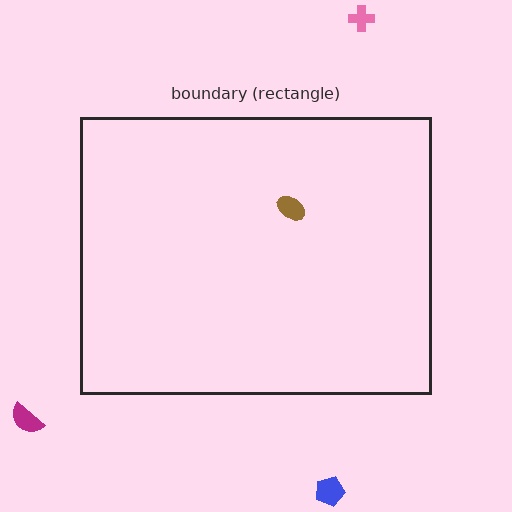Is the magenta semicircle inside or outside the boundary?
Outside.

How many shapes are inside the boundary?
1 inside, 3 outside.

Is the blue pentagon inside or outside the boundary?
Outside.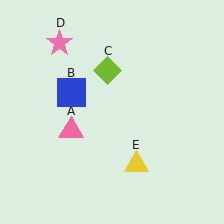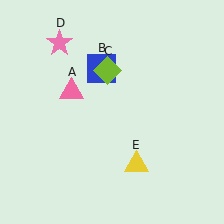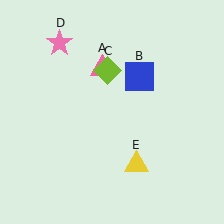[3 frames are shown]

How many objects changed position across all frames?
2 objects changed position: pink triangle (object A), blue square (object B).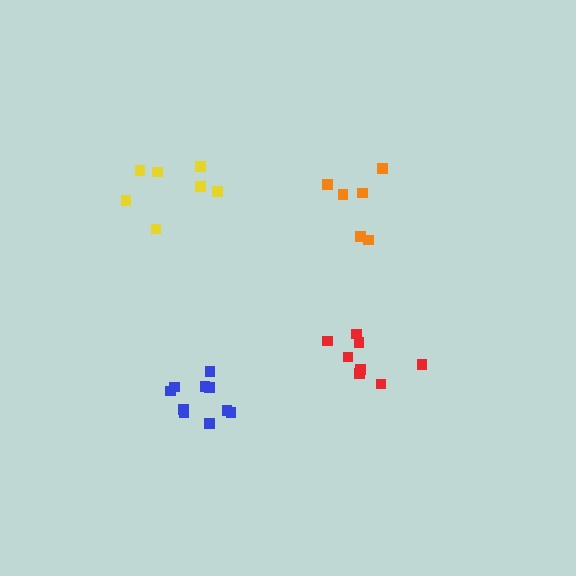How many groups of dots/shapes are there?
There are 4 groups.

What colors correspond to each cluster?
The clusters are colored: blue, yellow, orange, red.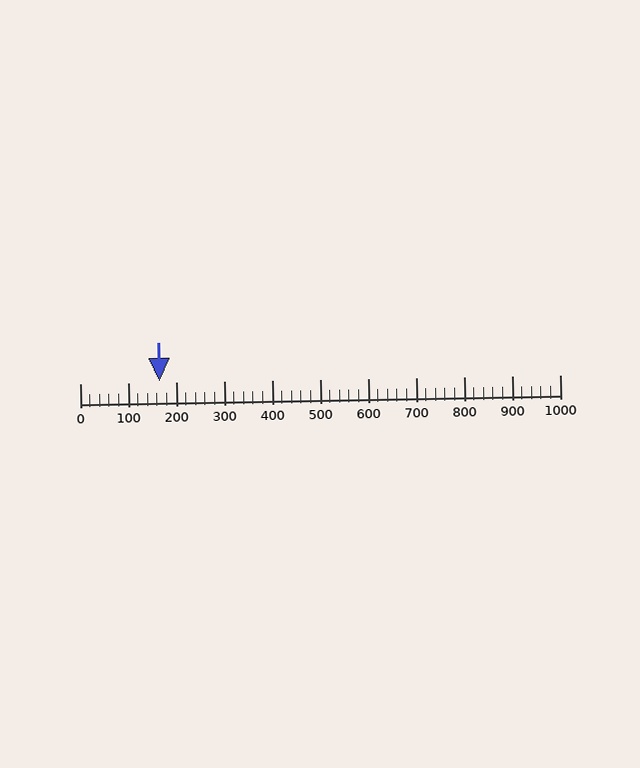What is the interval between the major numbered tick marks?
The major tick marks are spaced 100 units apart.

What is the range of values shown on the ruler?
The ruler shows values from 0 to 1000.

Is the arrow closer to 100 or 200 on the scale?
The arrow is closer to 200.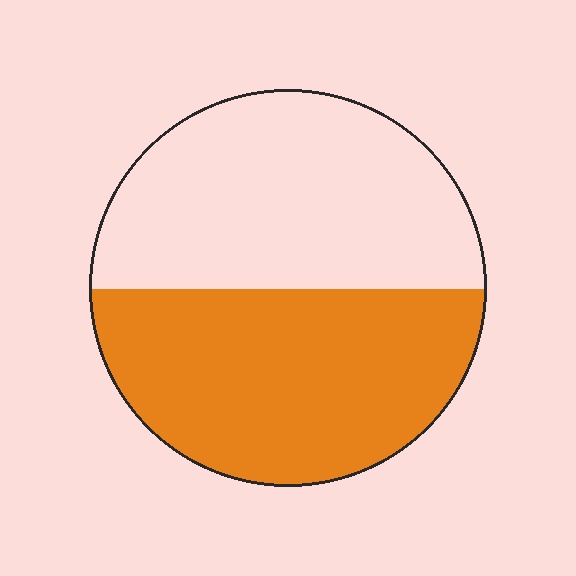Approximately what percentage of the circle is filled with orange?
Approximately 50%.